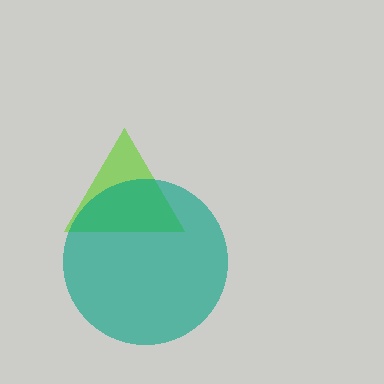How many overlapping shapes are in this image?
There are 2 overlapping shapes in the image.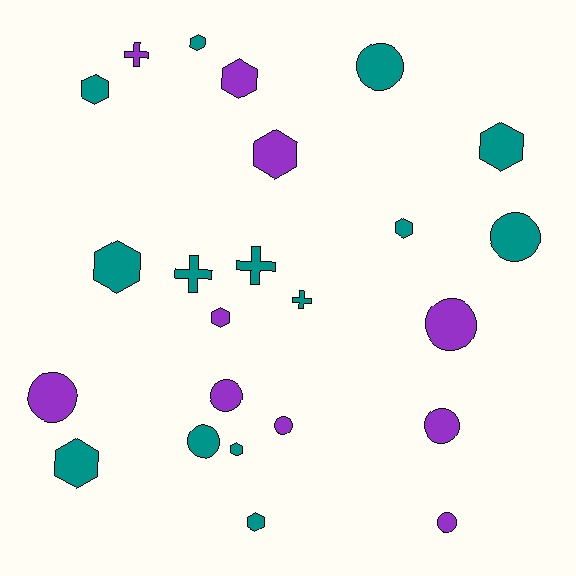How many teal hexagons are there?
There are 8 teal hexagons.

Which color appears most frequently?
Teal, with 14 objects.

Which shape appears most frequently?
Hexagon, with 11 objects.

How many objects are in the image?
There are 24 objects.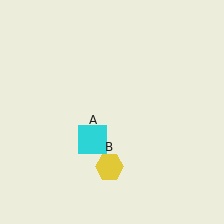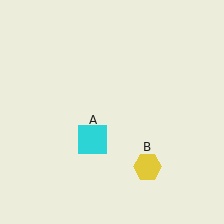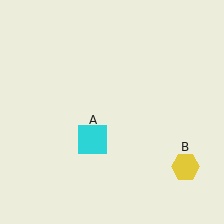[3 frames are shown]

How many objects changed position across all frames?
1 object changed position: yellow hexagon (object B).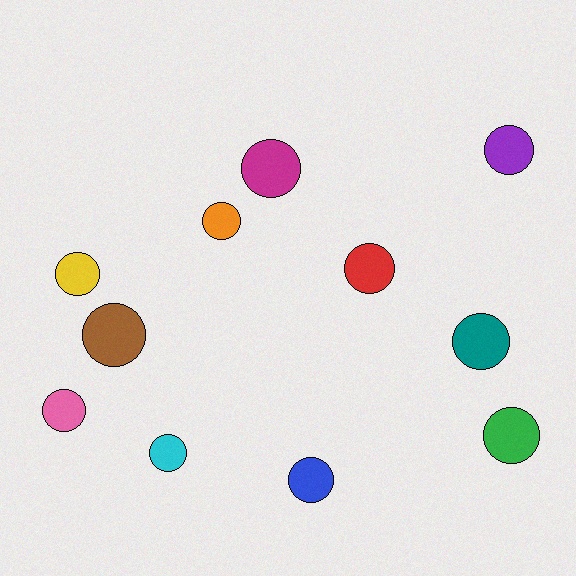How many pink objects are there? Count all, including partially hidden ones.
There is 1 pink object.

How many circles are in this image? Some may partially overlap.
There are 11 circles.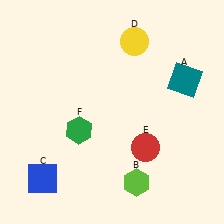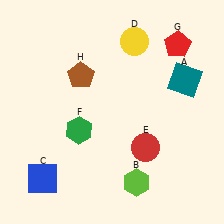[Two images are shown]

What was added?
A red pentagon (G), a brown pentagon (H) were added in Image 2.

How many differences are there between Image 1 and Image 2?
There are 2 differences between the two images.